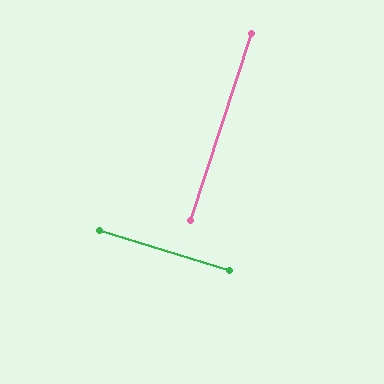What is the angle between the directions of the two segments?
Approximately 89 degrees.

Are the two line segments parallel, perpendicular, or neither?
Perpendicular — they meet at approximately 89°.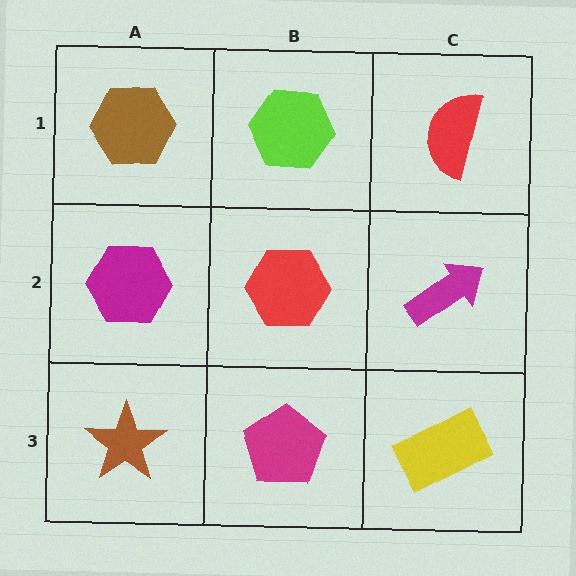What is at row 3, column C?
A yellow rectangle.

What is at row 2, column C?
A magenta arrow.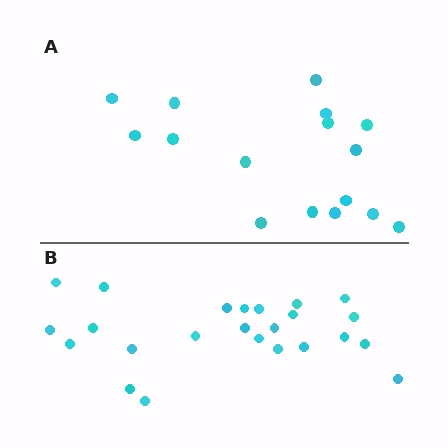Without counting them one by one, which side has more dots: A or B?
Region B (the bottom region) has more dots.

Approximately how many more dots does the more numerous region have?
Region B has roughly 8 or so more dots than region A.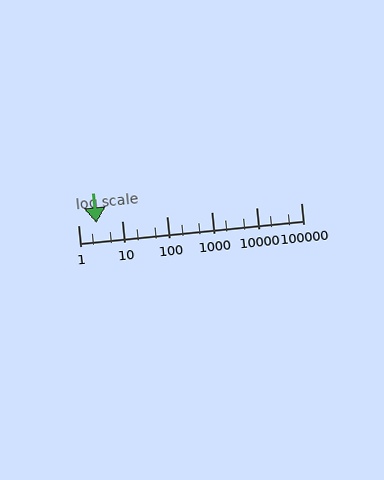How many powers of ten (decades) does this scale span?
The scale spans 5 decades, from 1 to 100000.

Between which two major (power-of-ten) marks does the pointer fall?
The pointer is between 1 and 10.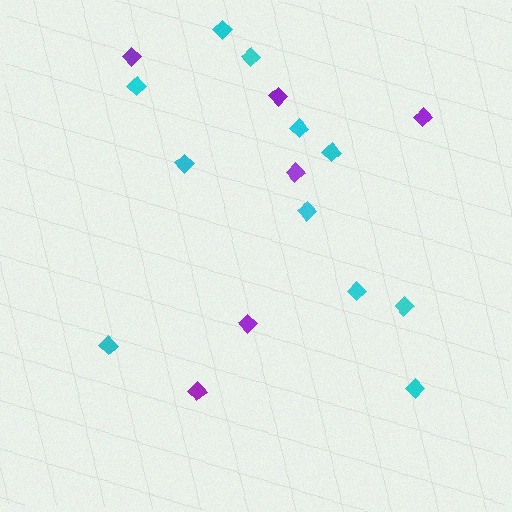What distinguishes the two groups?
There are 2 groups: one group of purple diamonds (6) and one group of cyan diamonds (11).